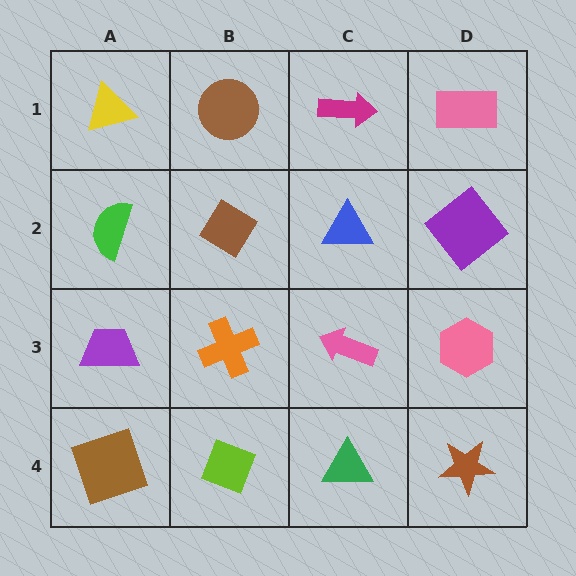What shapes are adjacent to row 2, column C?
A magenta arrow (row 1, column C), a pink arrow (row 3, column C), a brown diamond (row 2, column B), a purple diamond (row 2, column D).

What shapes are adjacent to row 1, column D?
A purple diamond (row 2, column D), a magenta arrow (row 1, column C).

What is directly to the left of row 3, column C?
An orange cross.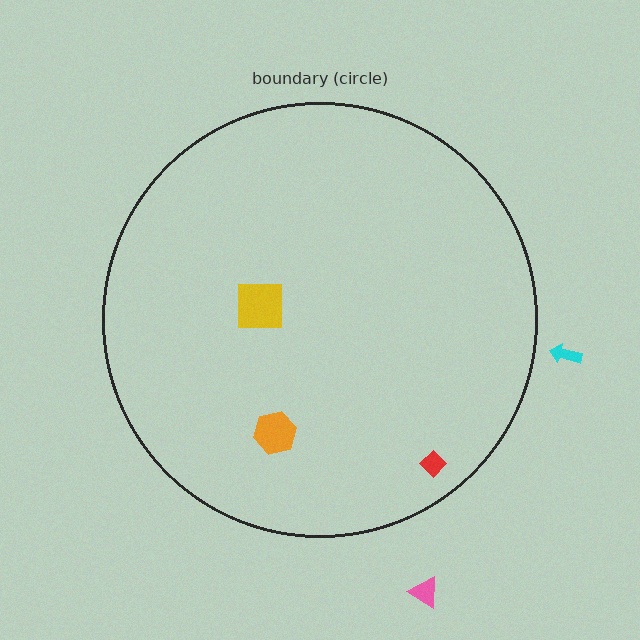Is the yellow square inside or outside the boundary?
Inside.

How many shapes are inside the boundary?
3 inside, 2 outside.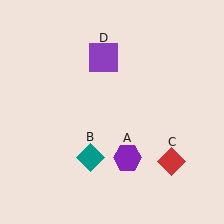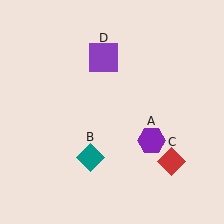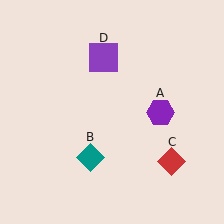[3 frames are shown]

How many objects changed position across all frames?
1 object changed position: purple hexagon (object A).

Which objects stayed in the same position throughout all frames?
Teal diamond (object B) and red diamond (object C) and purple square (object D) remained stationary.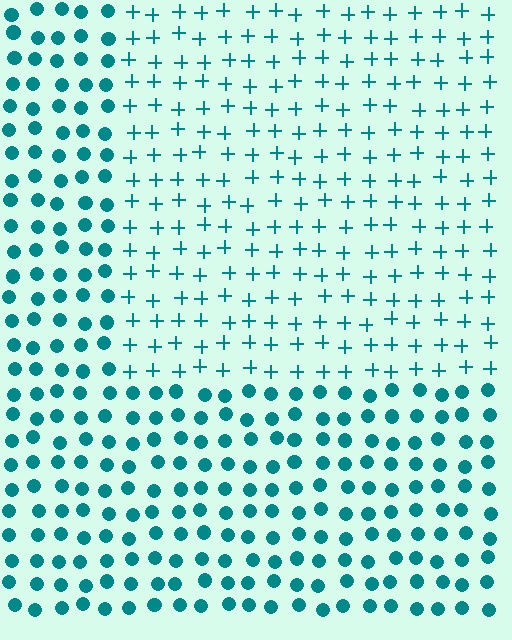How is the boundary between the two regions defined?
The boundary is defined by a change in element shape: plus signs inside vs. circles outside. All elements share the same color and spacing.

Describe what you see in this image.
The image is filled with small teal elements arranged in a uniform grid. A rectangle-shaped region contains plus signs, while the surrounding area contains circles. The boundary is defined purely by the change in element shape.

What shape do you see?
I see a rectangle.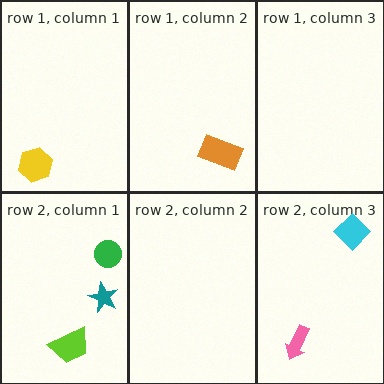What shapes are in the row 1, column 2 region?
The orange rectangle.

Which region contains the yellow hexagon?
The row 1, column 1 region.